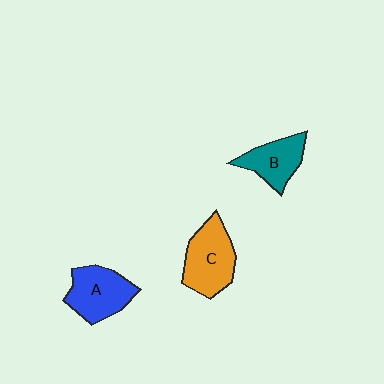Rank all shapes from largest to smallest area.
From largest to smallest: C (orange), A (blue), B (teal).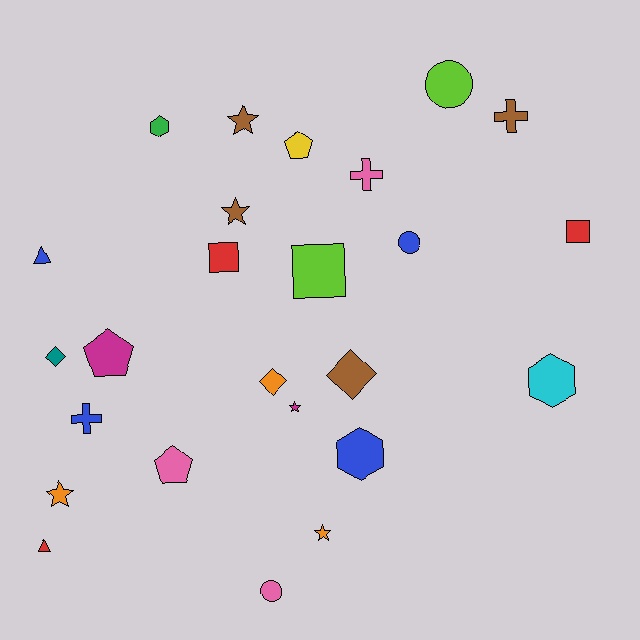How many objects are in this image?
There are 25 objects.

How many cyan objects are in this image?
There is 1 cyan object.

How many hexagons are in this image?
There are 3 hexagons.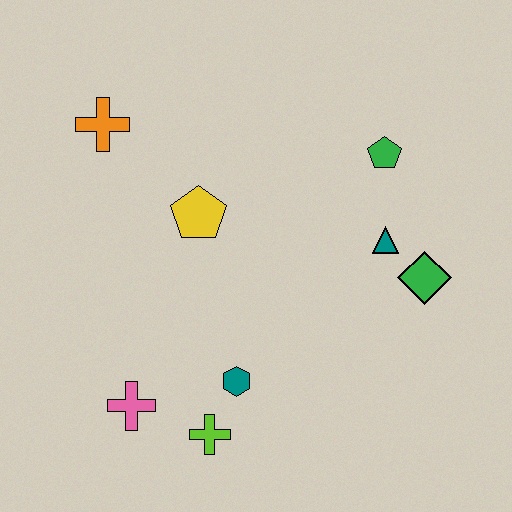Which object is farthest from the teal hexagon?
The orange cross is farthest from the teal hexagon.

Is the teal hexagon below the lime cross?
No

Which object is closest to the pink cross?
The lime cross is closest to the pink cross.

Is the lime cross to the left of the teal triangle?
Yes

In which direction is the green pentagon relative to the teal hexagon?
The green pentagon is above the teal hexagon.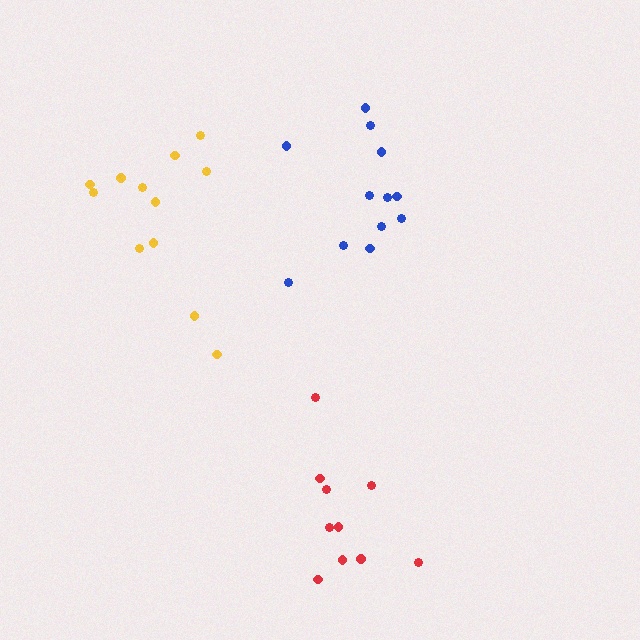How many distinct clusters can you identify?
There are 3 distinct clusters.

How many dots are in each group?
Group 1: 10 dots, Group 2: 12 dots, Group 3: 12 dots (34 total).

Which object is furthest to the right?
The blue cluster is rightmost.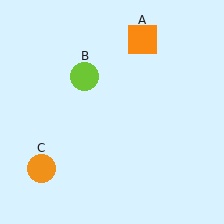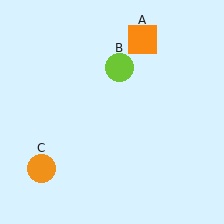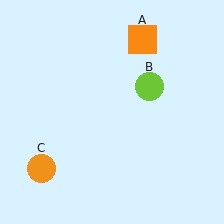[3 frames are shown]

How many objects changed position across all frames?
1 object changed position: lime circle (object B).